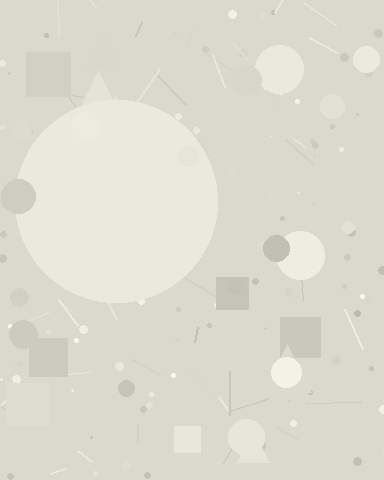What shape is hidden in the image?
A circle is hidden in the image.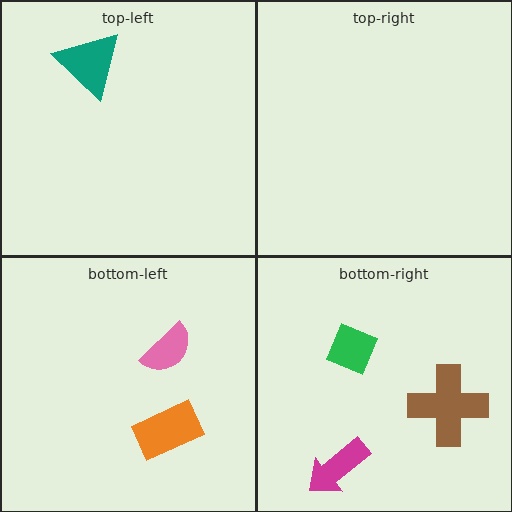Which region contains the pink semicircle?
The bottom-left region.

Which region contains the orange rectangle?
The bottom-left region.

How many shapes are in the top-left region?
1.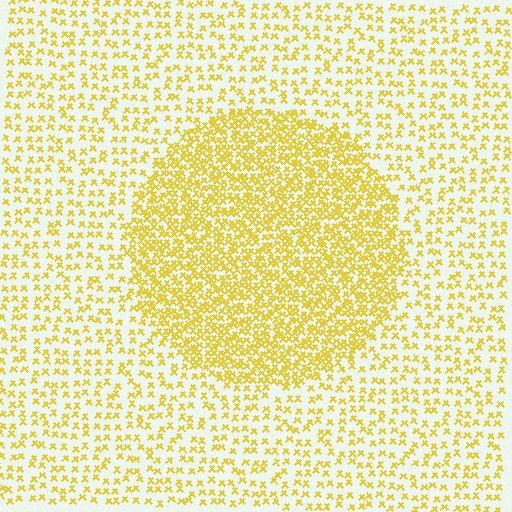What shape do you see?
I see a circle.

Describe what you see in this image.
The image contains small yellow elements arranged at two different densities. A circle-shaped region is visible where the elements are more densely packed than the surrounding area.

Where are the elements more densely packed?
The elements are more densely packed inside the circle boundary.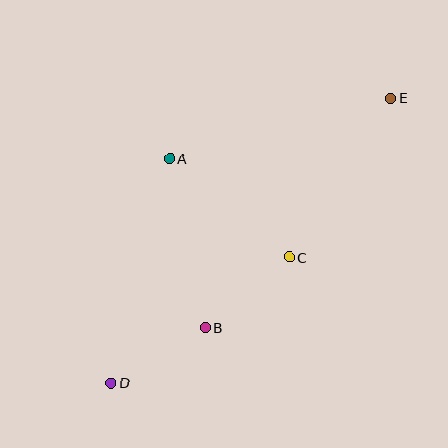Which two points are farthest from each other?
Points D and E are farthest from each other.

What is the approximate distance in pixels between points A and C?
The distance between A and C is approximately 155 pixels.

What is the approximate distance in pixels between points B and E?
The distance between B and E is approximately 295 pixels.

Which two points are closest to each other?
Points B and D are closest to each other.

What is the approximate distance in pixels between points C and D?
The distance between C and D is approximately 218 pixels.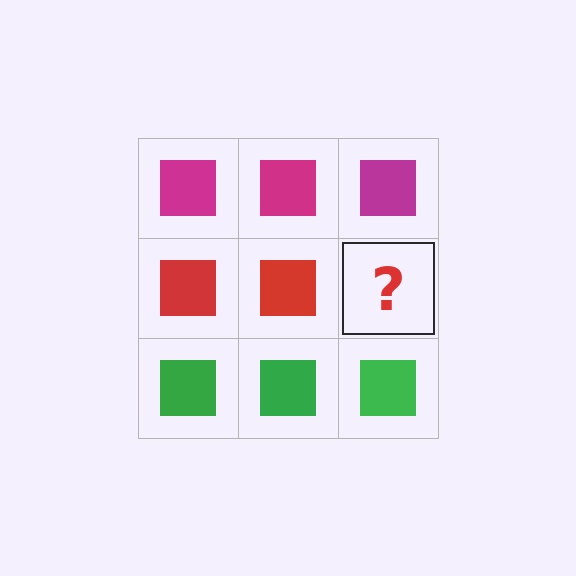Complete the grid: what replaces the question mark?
The question mark should be replaced with a red square.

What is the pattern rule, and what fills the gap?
The rule is that each row has a consistent color. The gap should be filled with a red square.